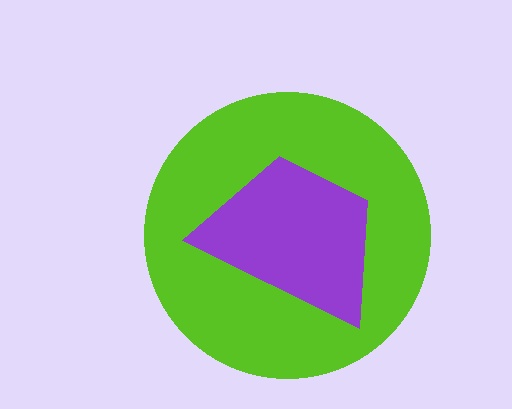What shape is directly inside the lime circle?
The purple trapezoid.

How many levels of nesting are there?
2.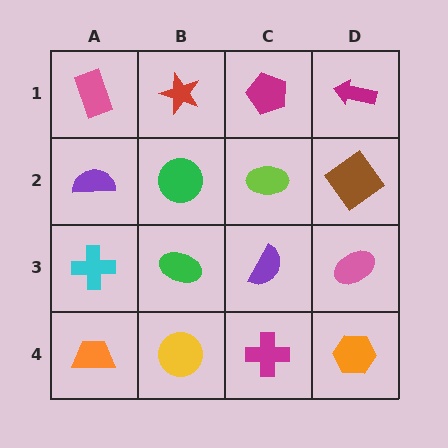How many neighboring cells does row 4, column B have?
3.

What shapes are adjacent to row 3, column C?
A lime ellipse (row 2, column C), a magenta cross (row 4, column C), a green ellipse (row 3, column B), a pink ellipse (row 3, column D).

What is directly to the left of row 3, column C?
A green ellipse.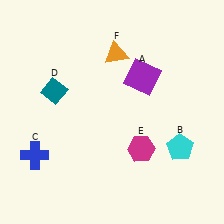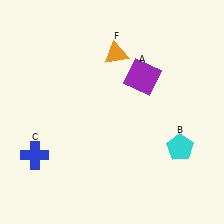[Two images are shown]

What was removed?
The magenta hexagon (E), the teal diamond (D) were removed in Image 2.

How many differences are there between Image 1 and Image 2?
There are 2 differences between the two images.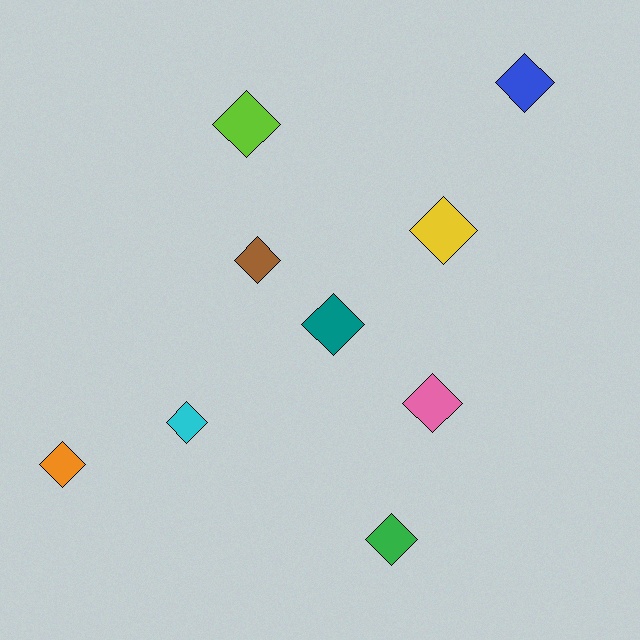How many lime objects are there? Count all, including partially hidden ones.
There is 1 lime object.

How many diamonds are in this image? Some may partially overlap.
There are 9 diamonds.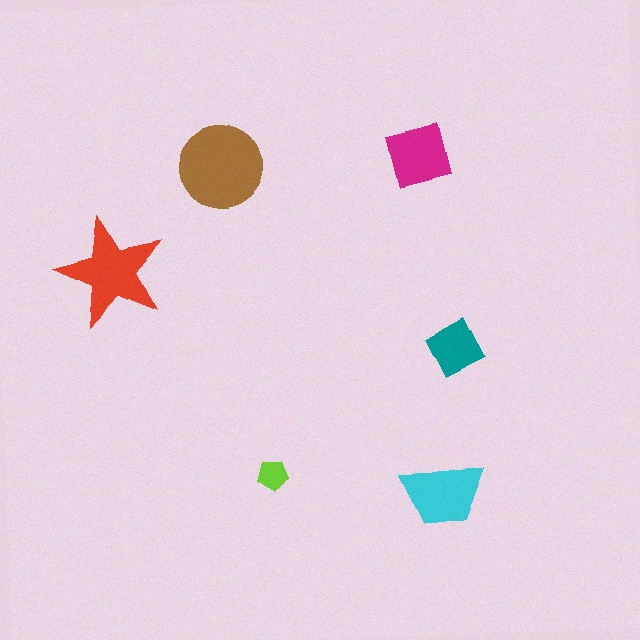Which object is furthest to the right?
The teal diamond is rightmost.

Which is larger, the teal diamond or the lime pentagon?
The teal diamond.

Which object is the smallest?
The lime pentagon.